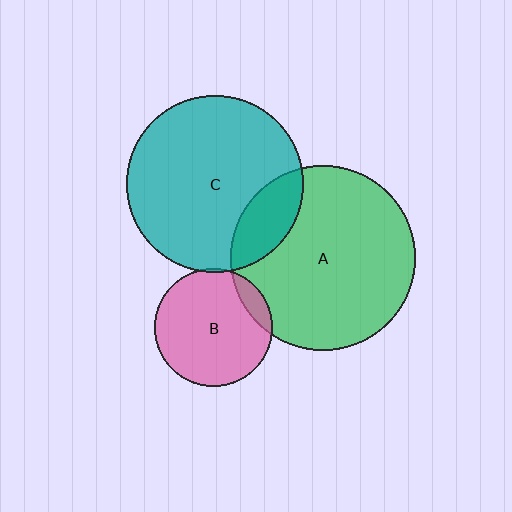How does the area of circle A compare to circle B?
Approximately 2.5 times.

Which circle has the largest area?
Circle A (green).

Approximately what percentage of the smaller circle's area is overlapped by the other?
Approximately 5%.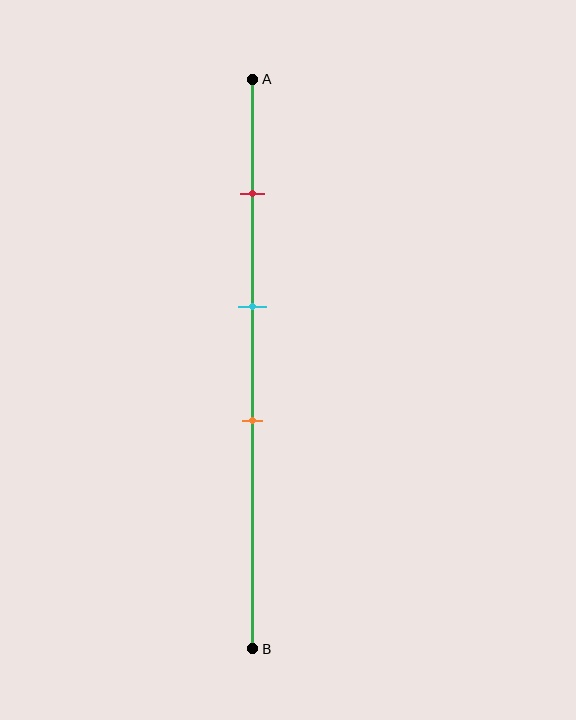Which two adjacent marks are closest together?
The cyan and orange marks are the closest adjacent pair.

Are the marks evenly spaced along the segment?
Yes, the marks are approximately evenly spaced.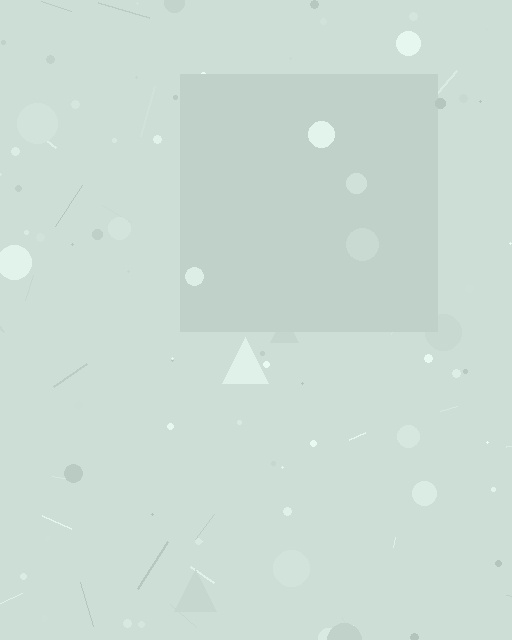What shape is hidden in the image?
A square is hidden in the image.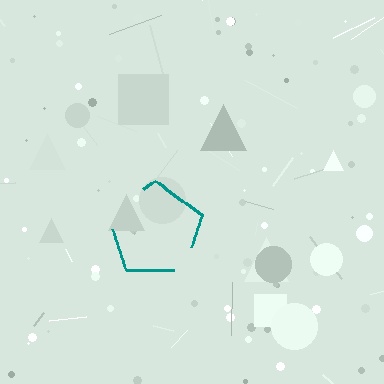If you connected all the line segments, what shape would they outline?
They would outline a pentagon.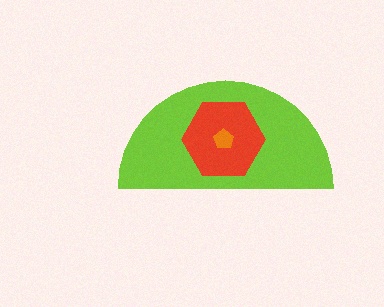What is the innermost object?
The orange pentagon.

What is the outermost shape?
The lime semicircle.